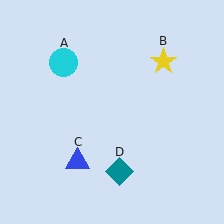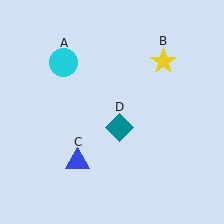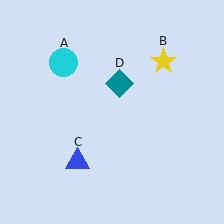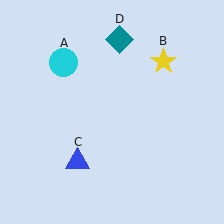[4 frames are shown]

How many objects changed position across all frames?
1 object changed position: teal diamond (object D).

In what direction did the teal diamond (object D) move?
The teal diamond (object D) moved up.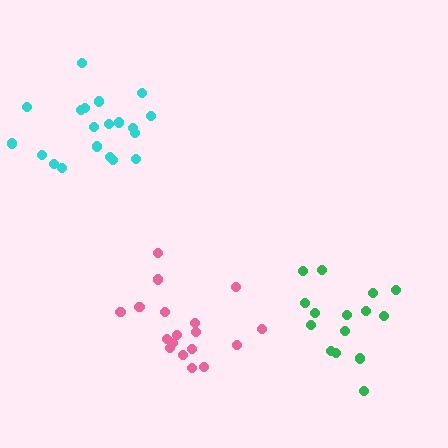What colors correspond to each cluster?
The clusters are colored: green, pink, cyan.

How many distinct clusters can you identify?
There are 3 distinct clusters.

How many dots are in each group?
Group 1: 15 dots, Group 2: 18 dots, Group 3: 20 dots (53 total).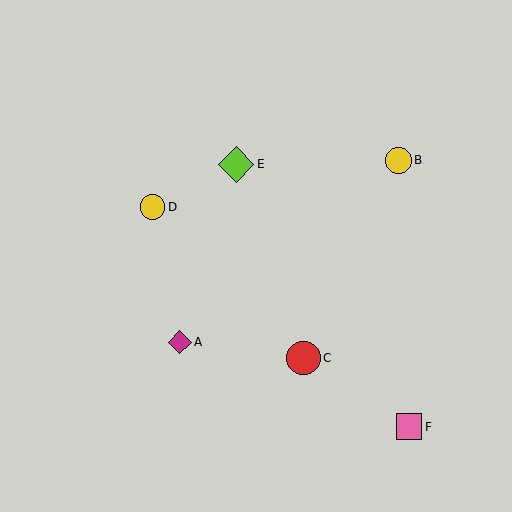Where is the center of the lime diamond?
The center of the lime diamond is at (236, 164).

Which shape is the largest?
The lime diamond (labeled E) is the largest.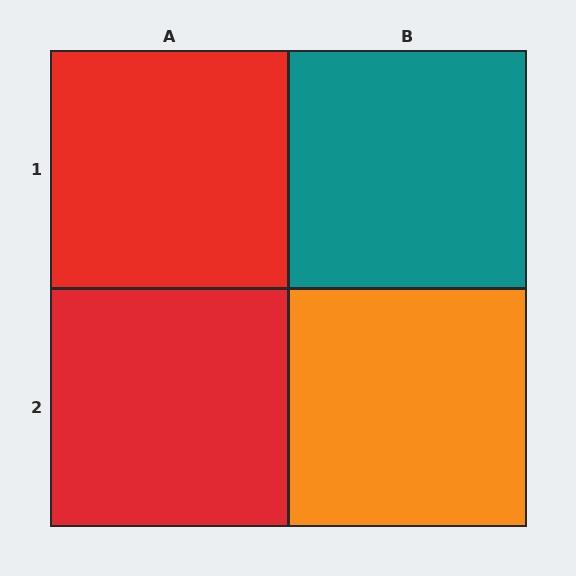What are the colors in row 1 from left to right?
Red, teal.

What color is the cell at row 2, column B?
Orange.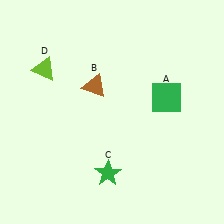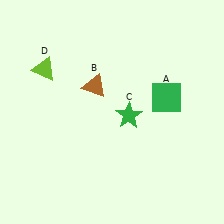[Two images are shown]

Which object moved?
The green star (C) moved up.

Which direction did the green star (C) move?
The green star (C) moved up.